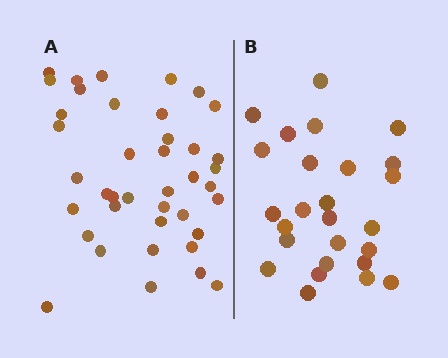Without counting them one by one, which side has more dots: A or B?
Region A (the left region) has more dots.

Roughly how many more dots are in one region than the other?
Region A has approximately 15 more dots than region B.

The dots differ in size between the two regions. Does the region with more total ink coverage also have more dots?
No. Region B has more total ink coverage because its dots are larger, but region A actually contains more individual dots. Total area can be misleading — the number of items is what matters here.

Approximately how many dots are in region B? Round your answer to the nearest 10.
About 30 dots. (The exact count is 26, which rounds to 30.)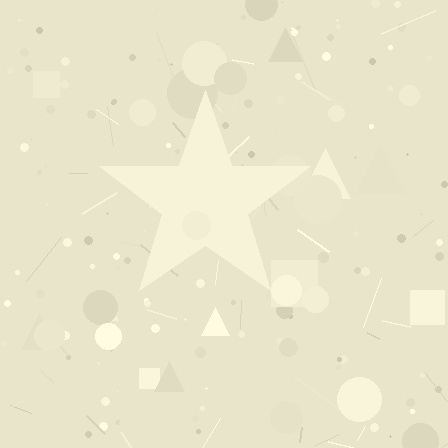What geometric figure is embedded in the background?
A star is embedded in the background.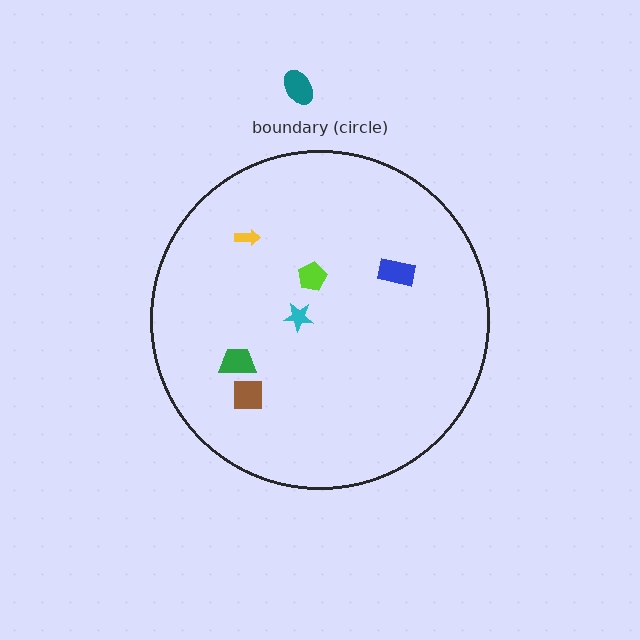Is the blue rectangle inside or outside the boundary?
Inside.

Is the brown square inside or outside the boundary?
Inside.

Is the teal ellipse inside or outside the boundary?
Outside.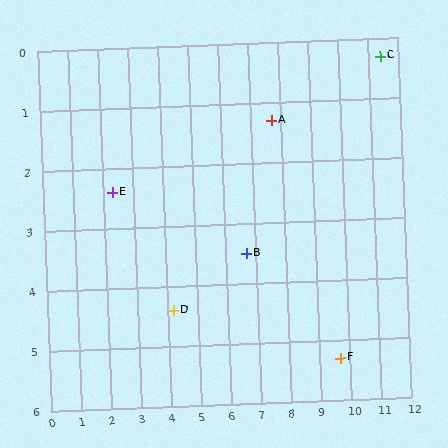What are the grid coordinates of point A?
Point A is at approximately (7.7, 1.3).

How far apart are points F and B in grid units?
Points F and B are about 3.5 grid units apart.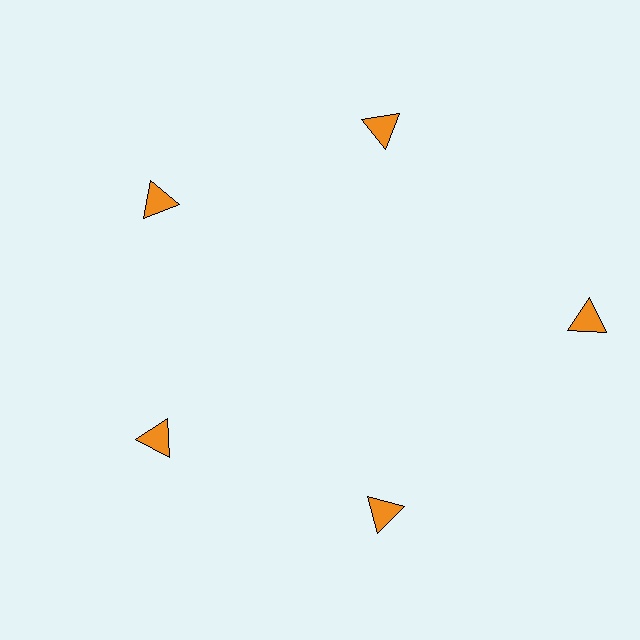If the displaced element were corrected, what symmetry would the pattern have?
It would have 5-fold rotational symmetry — the pattern would map onto itself every 72 degrees.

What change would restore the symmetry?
The symmetry would be restored by moving it inward, back onto the ring so that all 5 triangles sit at equal angles and equal distance from the center.